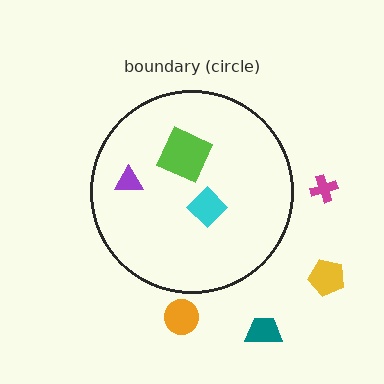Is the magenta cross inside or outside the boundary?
Outside.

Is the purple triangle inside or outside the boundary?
Inside.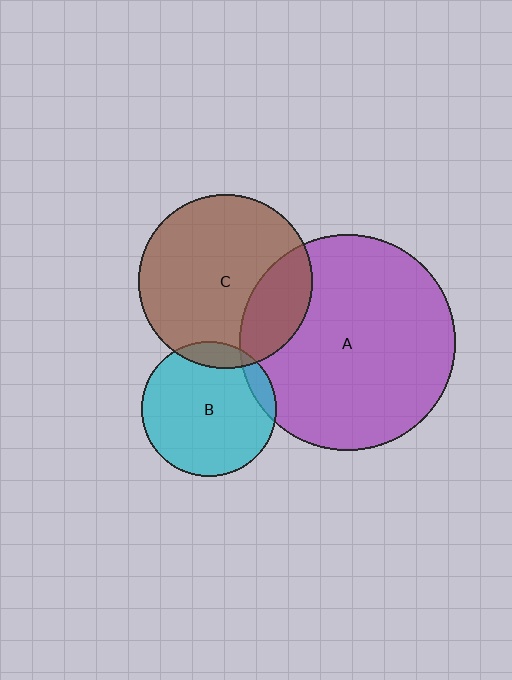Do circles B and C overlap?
Yes.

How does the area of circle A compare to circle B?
Approximately 2.6 times.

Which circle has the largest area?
Circle A (purple).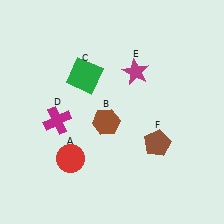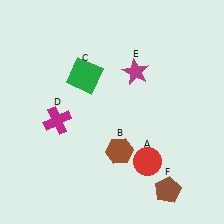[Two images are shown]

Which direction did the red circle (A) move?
The red circle (A) moved right.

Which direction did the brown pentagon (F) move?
The brown pentagon (F) moved down.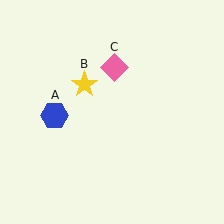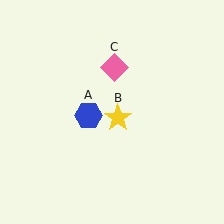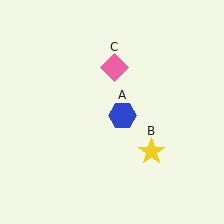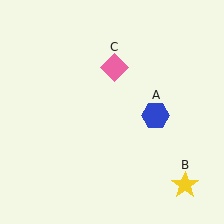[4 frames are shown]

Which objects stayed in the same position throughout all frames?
Pink diamond (object C) remained stationary.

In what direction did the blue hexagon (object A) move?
The blue hexagon (object A) moved right.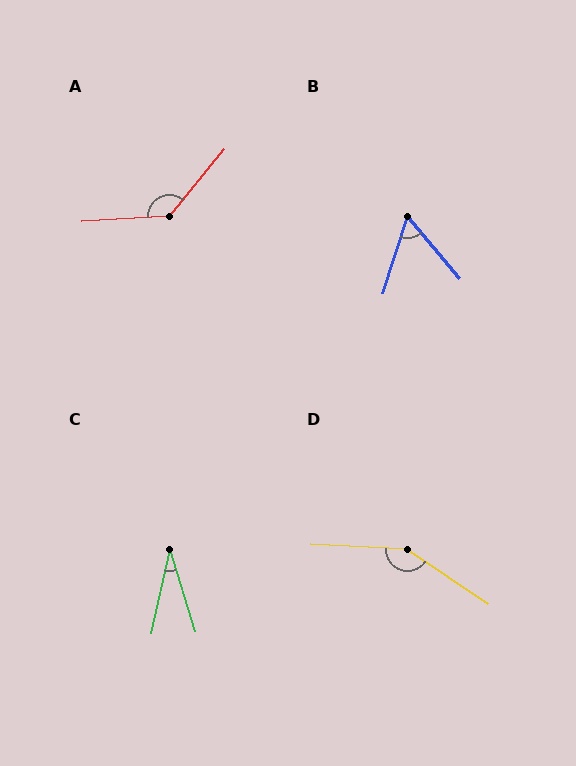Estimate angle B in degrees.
Approximately 58 degrees.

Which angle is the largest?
D, at approximately 149 degrees.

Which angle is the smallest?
C, at approximately 29 degrees.